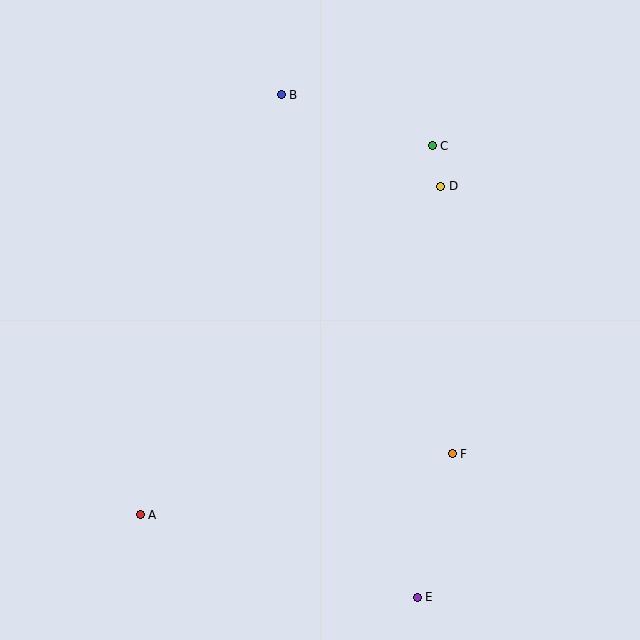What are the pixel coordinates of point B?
Point B is at (281, 95).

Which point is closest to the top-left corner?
Point B is closest to the top-left corner.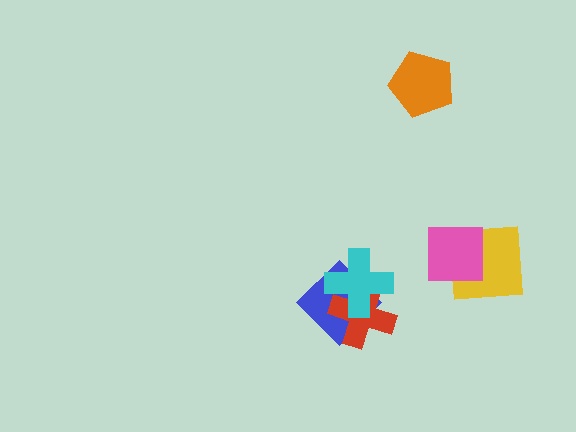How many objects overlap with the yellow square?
1 object overlaps with the yellow square.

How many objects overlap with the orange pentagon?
0 objects overlap with the orange pentagon.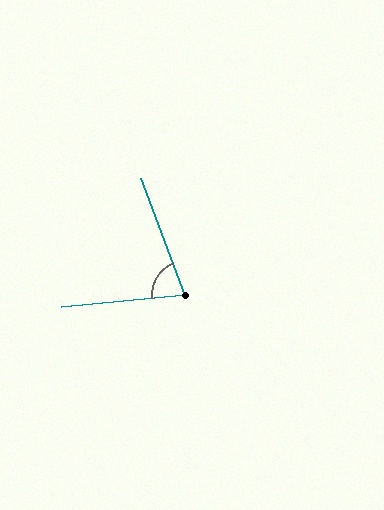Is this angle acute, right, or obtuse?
It is acute.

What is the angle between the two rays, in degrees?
Approximately 75 degrees.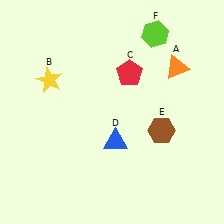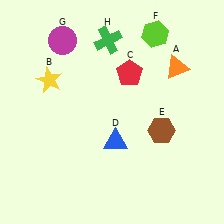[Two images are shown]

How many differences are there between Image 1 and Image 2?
There are 2 differences between the two images.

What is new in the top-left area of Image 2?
A green cross (H) was added in the top-left area of Image 2.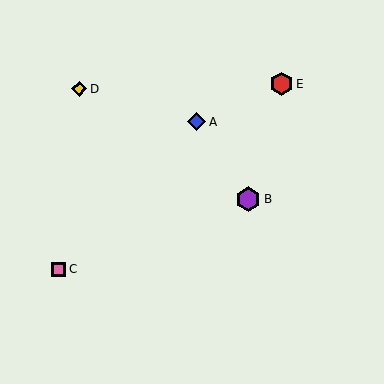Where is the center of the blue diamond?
The center of the blue diamond is at (197, 122).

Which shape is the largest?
The purple hexagon (labeled B) is the largest.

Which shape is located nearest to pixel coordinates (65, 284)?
The pink square (labeled C) at (58, 269) is nearest to that location.